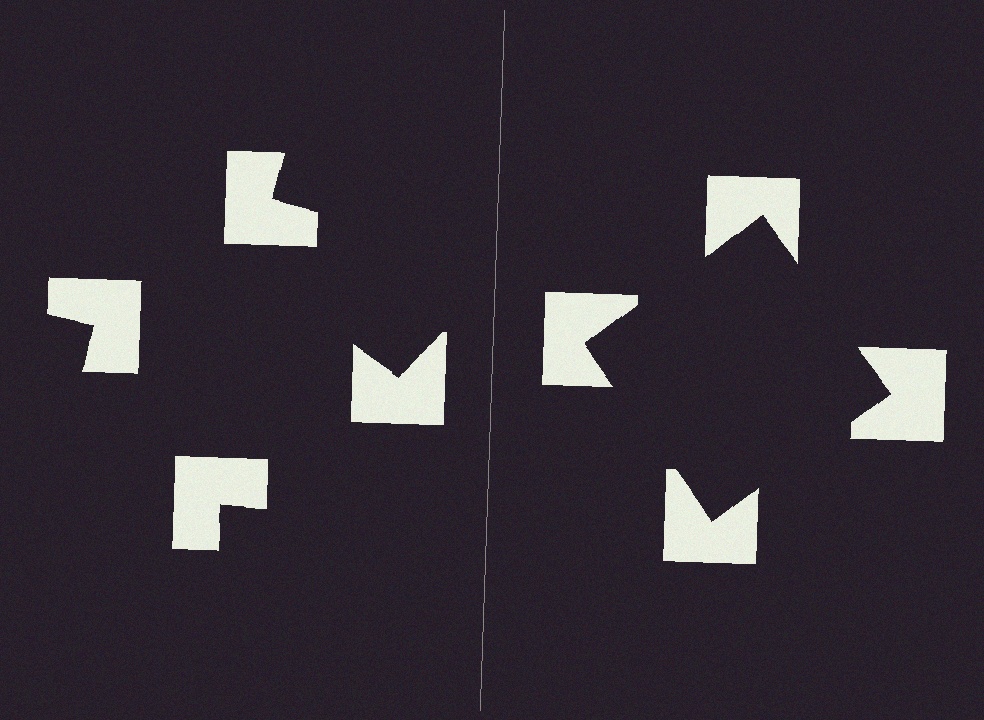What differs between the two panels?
The notched squares are positioned identically on both sides; only the wedge orientations differ. On the right they align to a square; on the left they are misaligned.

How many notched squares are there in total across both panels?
8 — 4 on each side.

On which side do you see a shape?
An illusory square appears on the right side. On the left side the wedge cuts are rotated, so no coherent shape forms.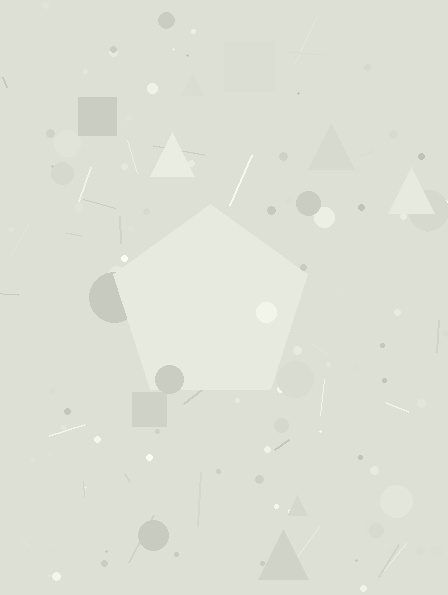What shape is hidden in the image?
A pentagon is hidden in the image.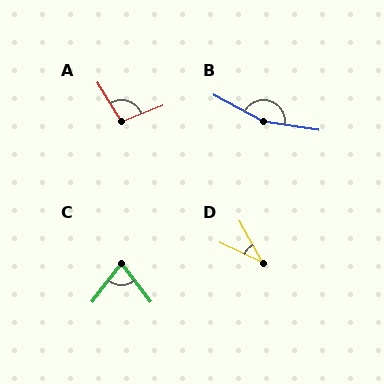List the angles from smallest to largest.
D (36°), C (75°), A (99°), B (161°).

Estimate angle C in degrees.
Approximately 75 degrees.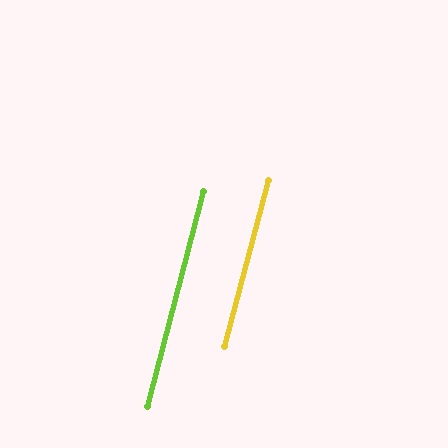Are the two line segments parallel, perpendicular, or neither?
Parallel — their directions differ by only 0.1°.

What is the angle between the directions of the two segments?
Approximately 0 degrees.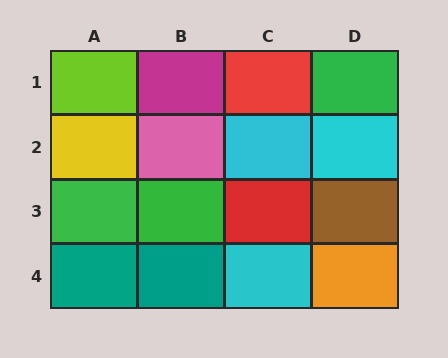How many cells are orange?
1 cell is orange.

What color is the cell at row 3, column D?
Brown.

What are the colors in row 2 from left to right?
Yellow, pink, cyan, cyan.